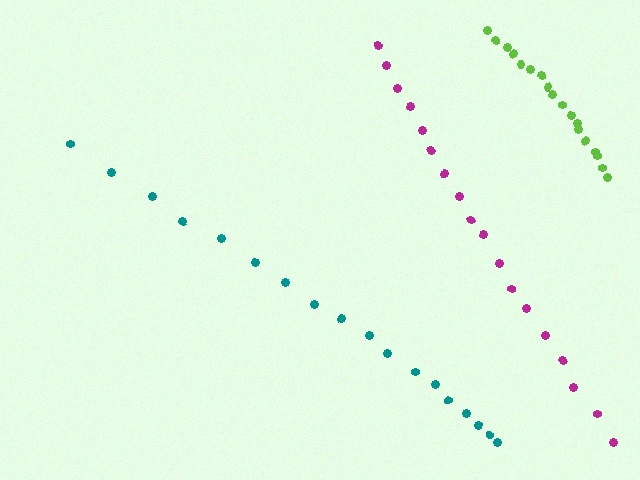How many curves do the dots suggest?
There are 3 distinct paths.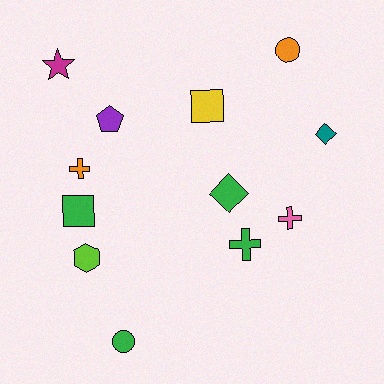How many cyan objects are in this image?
There are no cyan objects.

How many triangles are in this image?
There are no triangles.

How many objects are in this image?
There are 12 objects.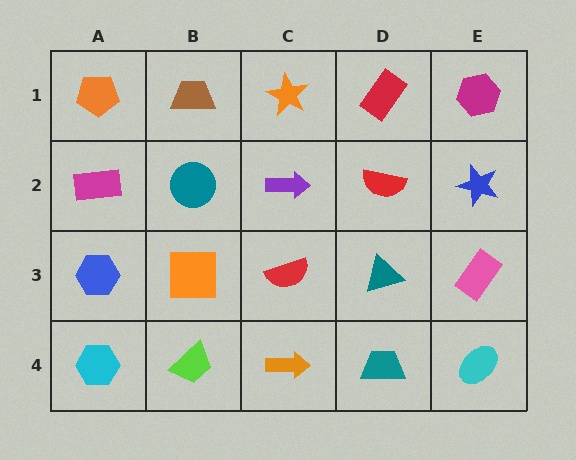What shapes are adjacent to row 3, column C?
A purple arrow (row 2, column C), an orange arrow (row 4, column C), an orange square (row 3, column B), a teal triangle (row 3, column D).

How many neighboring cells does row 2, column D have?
4.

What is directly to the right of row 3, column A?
An orange square.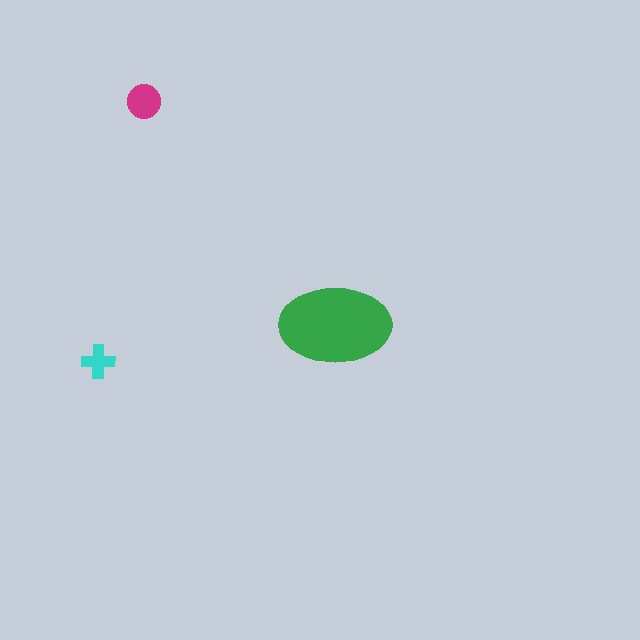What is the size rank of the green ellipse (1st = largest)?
1st.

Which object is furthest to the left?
The cyan cross is leftmost.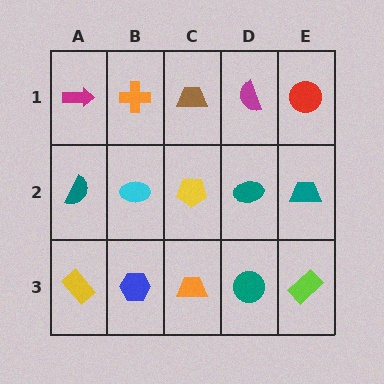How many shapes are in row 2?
5 shapes.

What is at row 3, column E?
A lime rectangle.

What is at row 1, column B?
An orange cross.